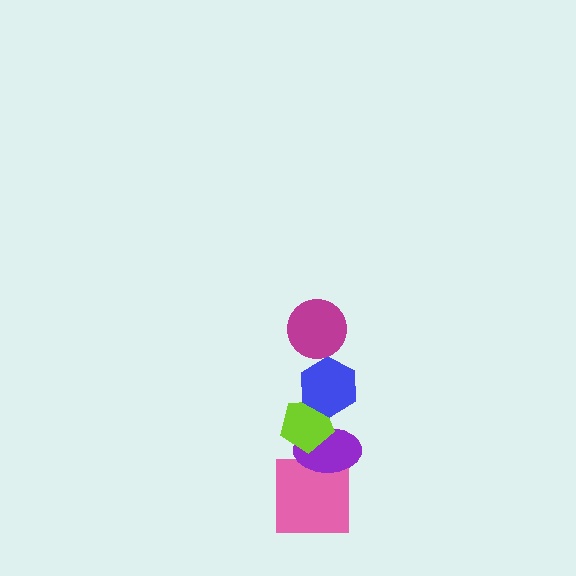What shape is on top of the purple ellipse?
The lime pentagon is on top of the purple ellipse.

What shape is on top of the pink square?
The purple ellipse is on top of the pink square.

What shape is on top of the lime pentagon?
The blue hexagon is on top of the lime pentagon.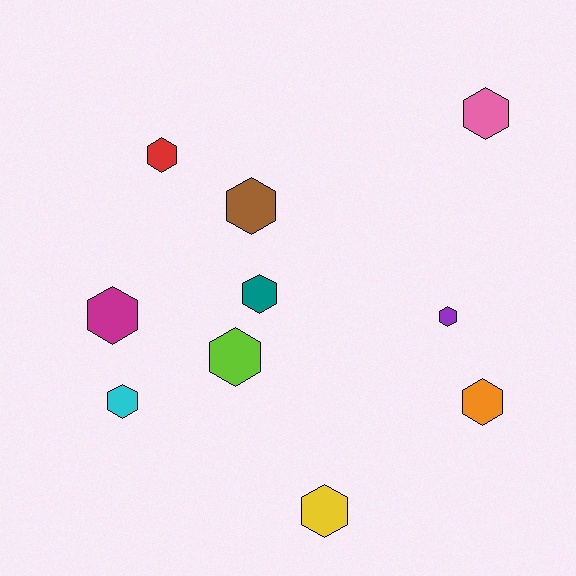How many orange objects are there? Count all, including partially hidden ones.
There is 1 orange object.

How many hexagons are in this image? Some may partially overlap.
There are 10 hexagons.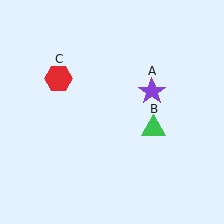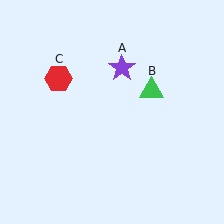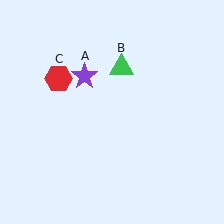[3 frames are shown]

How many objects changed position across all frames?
2 objects changed position: purple star (object A), green triangle (object B).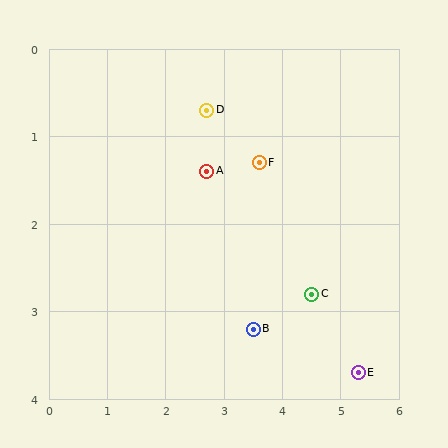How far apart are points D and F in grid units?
Points D and F are about 1.1 grid units apart.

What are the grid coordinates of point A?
Point A is at approximately (2.7, 1.4).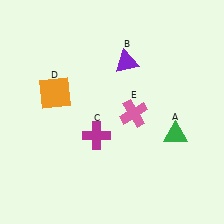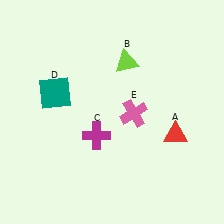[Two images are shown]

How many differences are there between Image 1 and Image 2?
There are 3 differences between the two images.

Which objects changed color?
A changed from green to red. B changed from purple to lime. D changed from orange to teal.